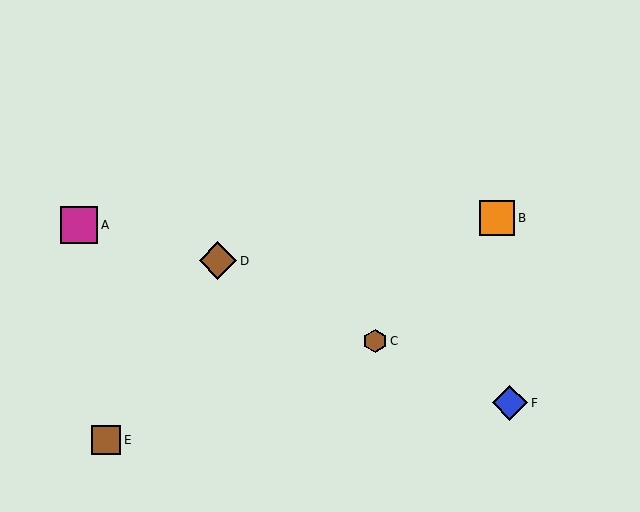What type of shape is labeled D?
Shape D is a brown diamond.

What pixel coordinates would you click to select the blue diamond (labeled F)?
Click at (510, 403) to select the blue diamond F.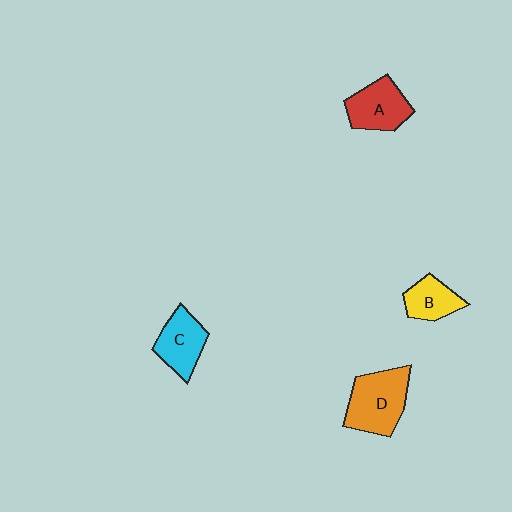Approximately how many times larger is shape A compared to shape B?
Approximately 1.3 times.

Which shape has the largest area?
Shape D (orange).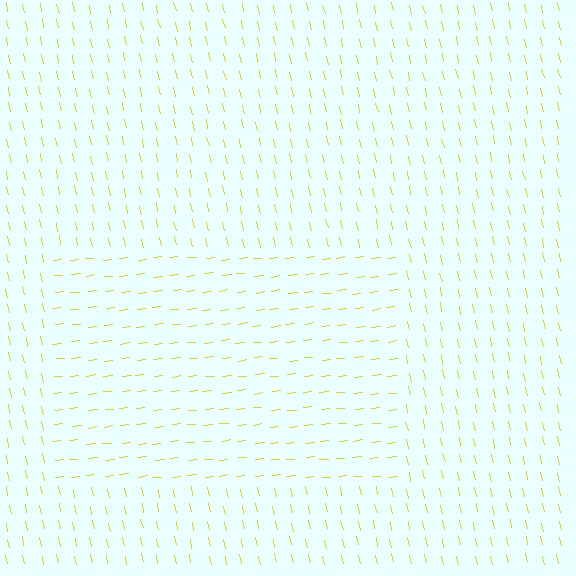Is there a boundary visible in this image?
Yes, there is a texture boundary formed by a change in line orientation.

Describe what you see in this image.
The image is filled with small yellow line segments. A rectangle region in the image has lines oriented differently from the surrounding lines, creating a visible texture boundary.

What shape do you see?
I see a rectangle.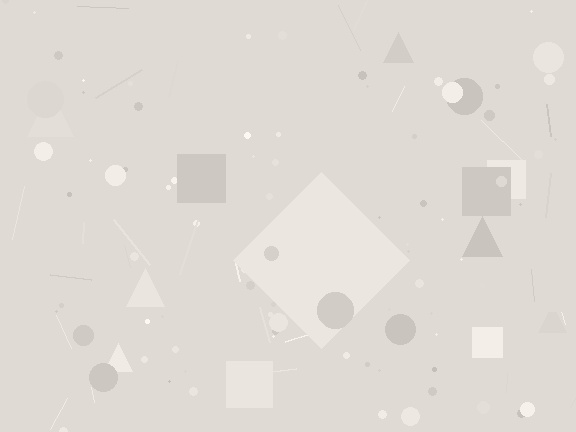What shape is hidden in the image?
A diamond is hidden in the image.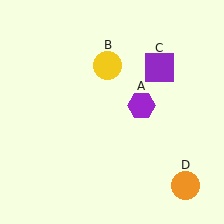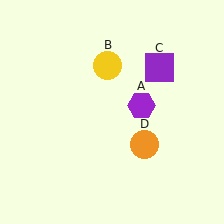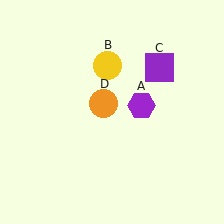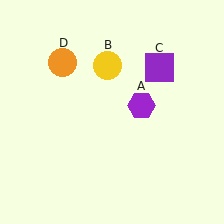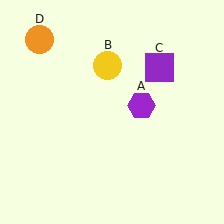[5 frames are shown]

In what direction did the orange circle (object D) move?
The orange circle (object D) moved up and to the left.